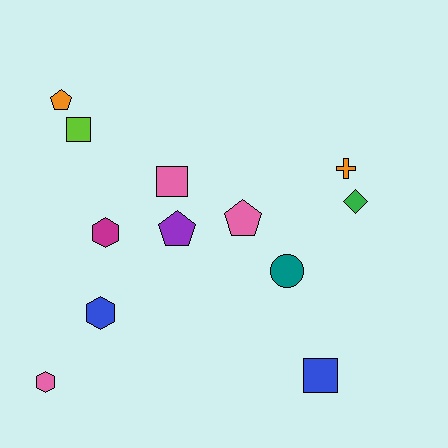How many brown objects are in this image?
There are no brown objects.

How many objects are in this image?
There are 12 objects.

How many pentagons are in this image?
There are 3 pentagons.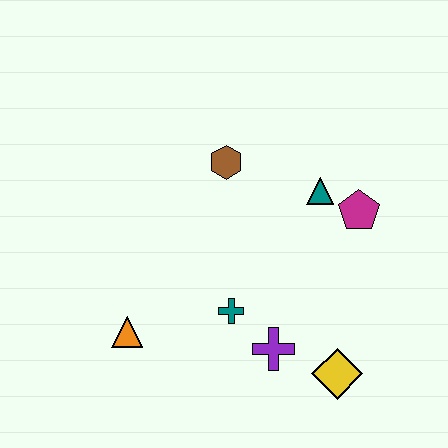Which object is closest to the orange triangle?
The teal cross is closest to the orange triangle.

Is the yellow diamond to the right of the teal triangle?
Yes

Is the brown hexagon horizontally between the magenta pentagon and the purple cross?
No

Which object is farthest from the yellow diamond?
The brown hexagon is farthest from the yellow diamond.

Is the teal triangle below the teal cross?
No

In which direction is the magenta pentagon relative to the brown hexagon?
The magenta pentagon is to the right of the brown hexagon.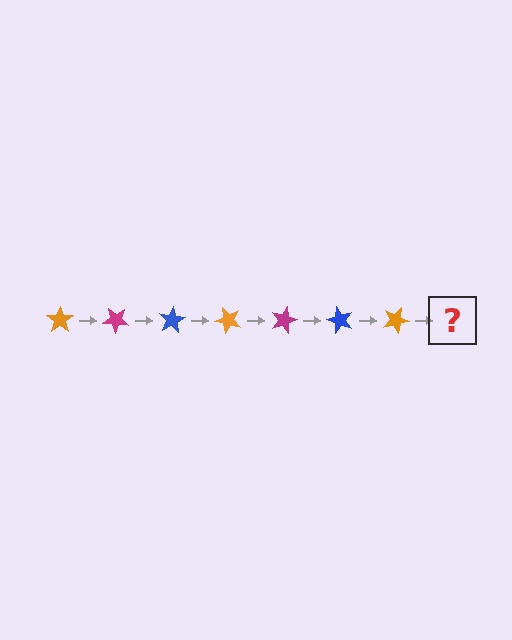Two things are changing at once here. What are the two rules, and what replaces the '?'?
The two rules are that it rotates 40 degrees each step and the color cycles through orange, magenta, and blue. The '?' should be a magenta star, rotated 280 degrees from the start.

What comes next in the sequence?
The next element should be a magenta star, rotated 280 degrees from the start.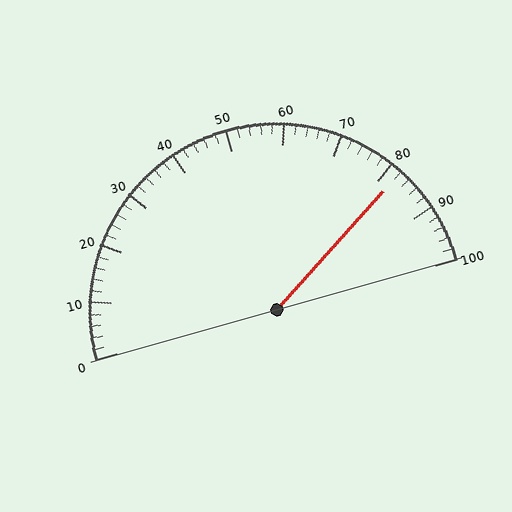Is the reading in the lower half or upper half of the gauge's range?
The reading is in the upper half of the range (0 to 100).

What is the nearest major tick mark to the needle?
The nearest major tick mark is 80.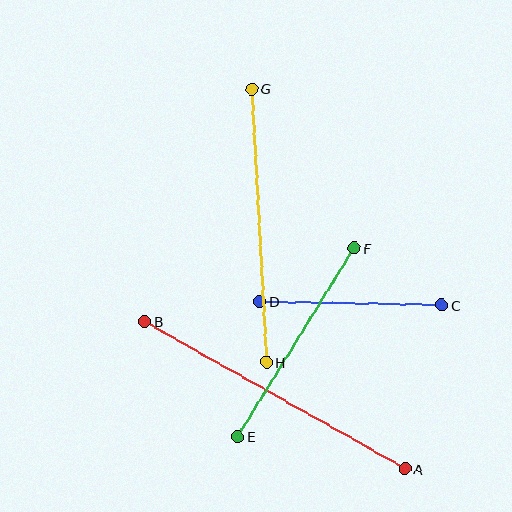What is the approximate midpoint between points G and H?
The midpoint is at approximately (259, 226) pixels.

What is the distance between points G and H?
The distance is approximately 274 pixels.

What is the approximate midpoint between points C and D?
The midpoint is at approximately (351, 303) pixels.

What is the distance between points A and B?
The distance is approximately 299 pixels.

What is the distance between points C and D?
The distance is approximately 182 pixels.